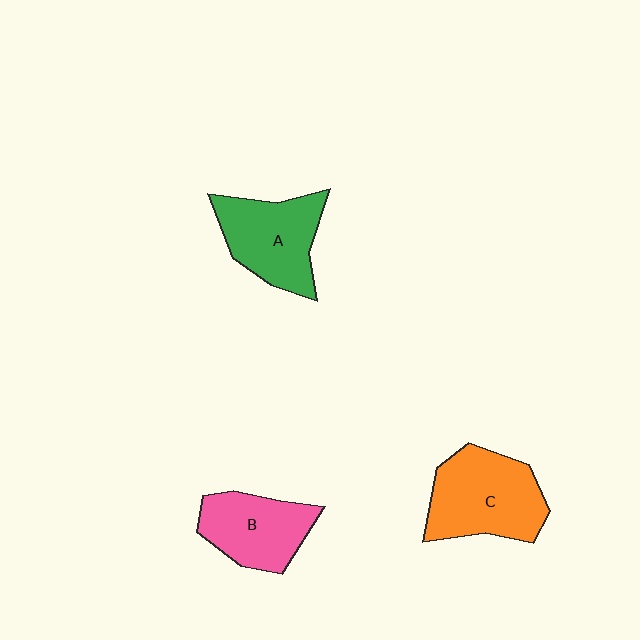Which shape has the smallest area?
Shape B (pink).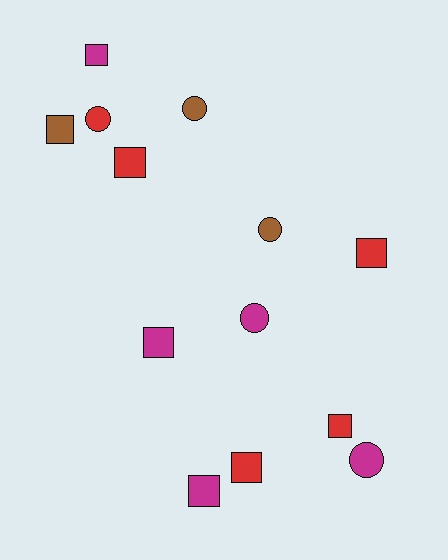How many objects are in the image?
There are 13 objects.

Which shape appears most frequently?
Square, with 8 objects.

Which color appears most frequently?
Red, with 5 objects.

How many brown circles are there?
There are 2 brown circles.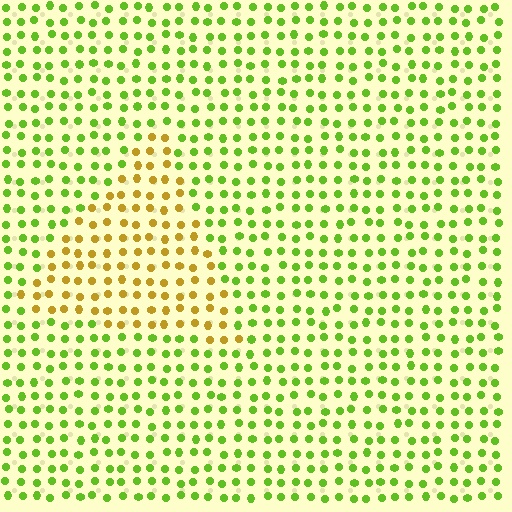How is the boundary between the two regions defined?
The boundary is defined purely by a slight shift in hue (about 51 degrees). Spacing, size, and orientation are identical on both sides.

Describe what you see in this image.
The image is filled with small lime elements in a uniform arrangement. A triangle-shaped region is visible where the elements are tinted to a slightly different hue, forming a subtle color boundary.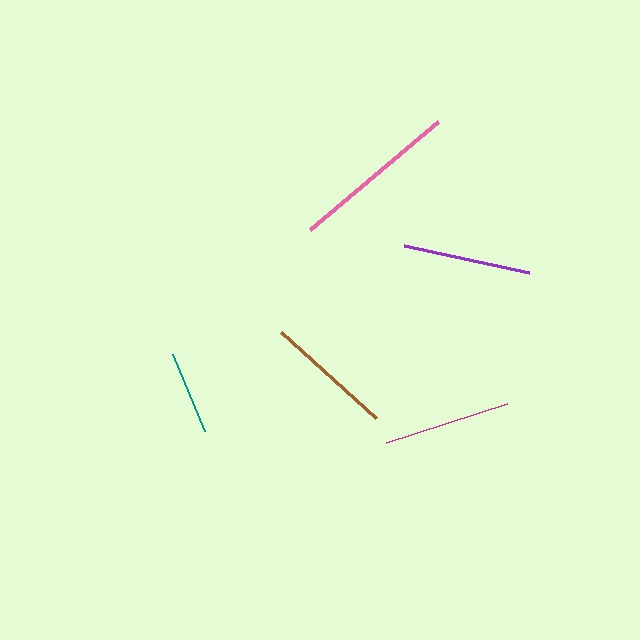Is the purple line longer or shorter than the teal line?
The purple line is longer than the teal line.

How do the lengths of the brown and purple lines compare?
The brown and purple lines are approximately the same length.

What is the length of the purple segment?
The purple segment is approximately 128 pixels long.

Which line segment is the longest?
The pink line is the longest at approximately 168 pixels.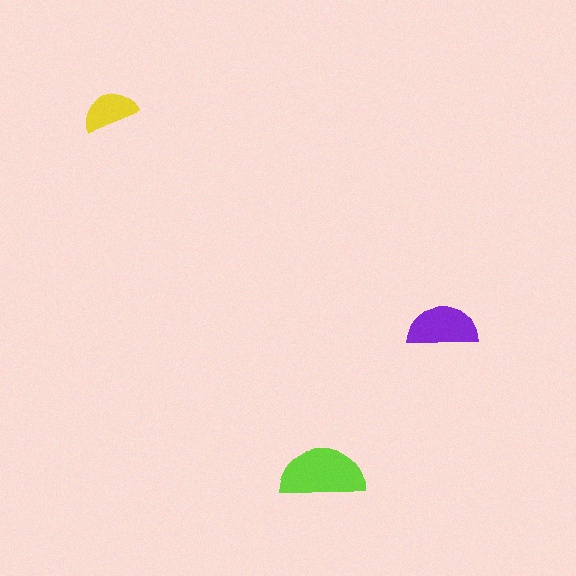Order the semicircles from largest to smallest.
the lime one, the purple one, the yellow one.